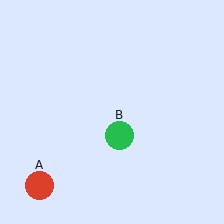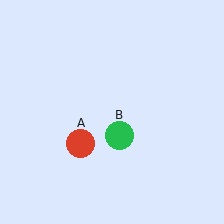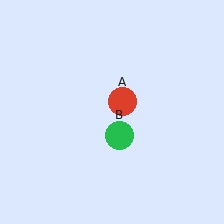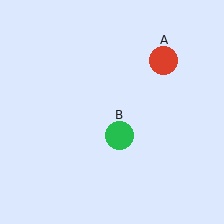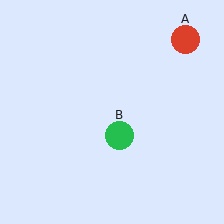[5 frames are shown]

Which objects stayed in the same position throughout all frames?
Green circle (object B) remained stationary.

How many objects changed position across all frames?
1 object changed position: red circle (object A).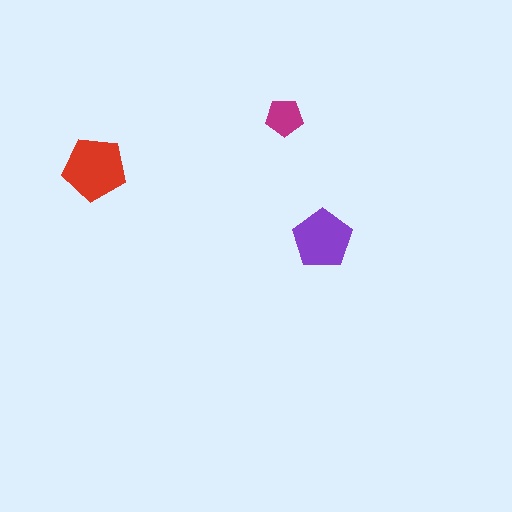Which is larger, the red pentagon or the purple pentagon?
The red one.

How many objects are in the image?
There are 3 objects in the image.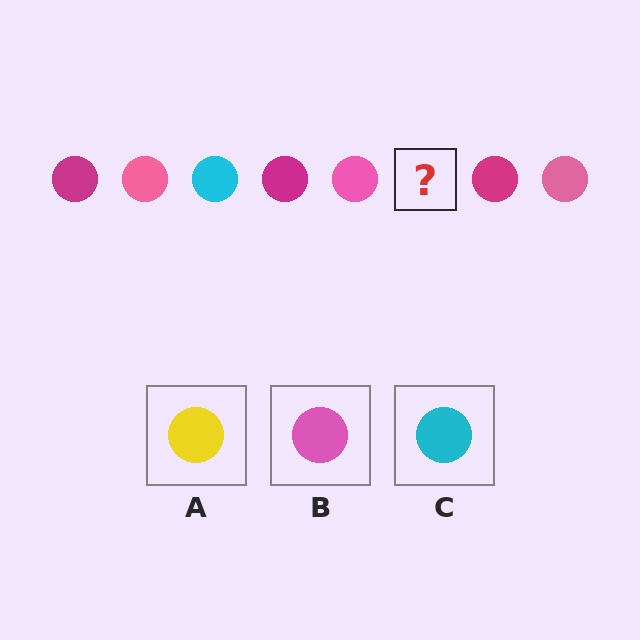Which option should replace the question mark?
Option C.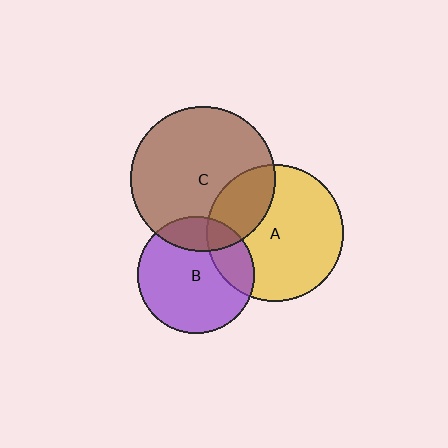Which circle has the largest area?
Circle C (brown).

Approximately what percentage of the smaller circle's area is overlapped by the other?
Approximately 20%.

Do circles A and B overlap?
Yes.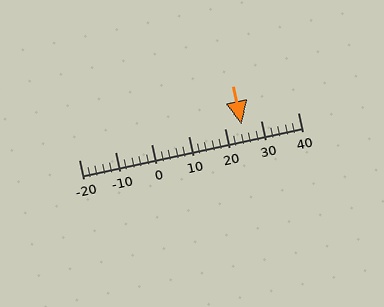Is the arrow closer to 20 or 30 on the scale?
The arrow is closer to 20.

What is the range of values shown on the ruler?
The ruler shows values from -20 to 40.